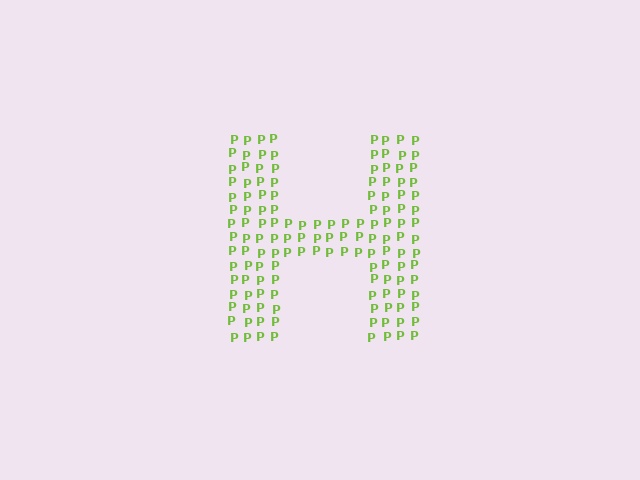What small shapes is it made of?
It is made of small letter P's.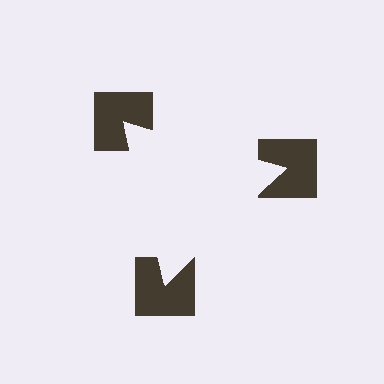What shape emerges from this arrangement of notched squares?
An illusory triangle — its edges are inferred from the aligned wedge cuts in the notched squares, not physically drawn.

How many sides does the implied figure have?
3 sides.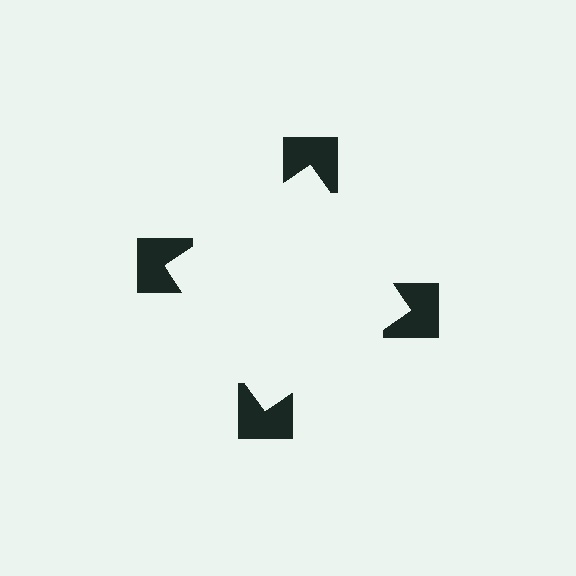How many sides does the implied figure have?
4 sides.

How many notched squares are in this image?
There are 4 — one at each vertex of the illusory square.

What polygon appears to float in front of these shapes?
An illusory square — its edges are inferred from the aligned wedge cuts in the notched squares, not physically drawn.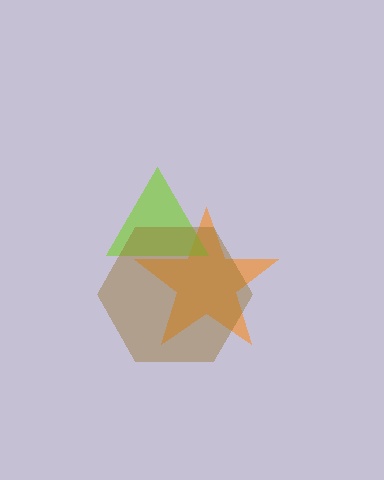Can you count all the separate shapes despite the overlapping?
Yes, there are 3 separate shapes.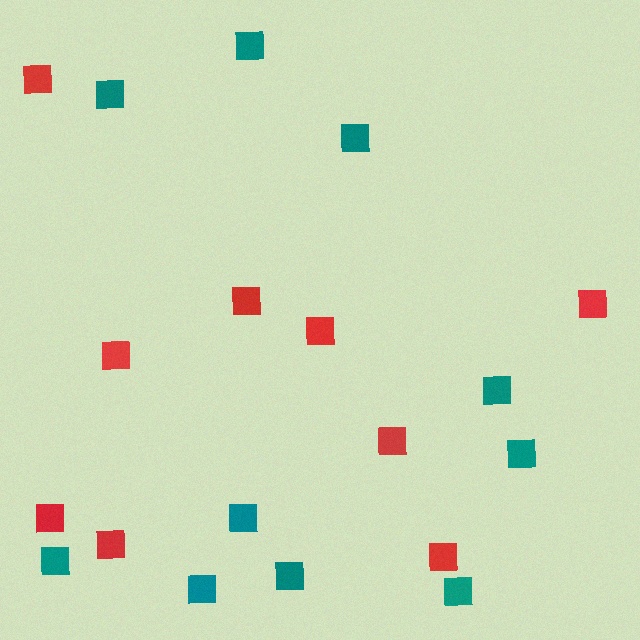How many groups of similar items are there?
There are 2 groups: one group of teal squares (10) and one group of red squares (9).